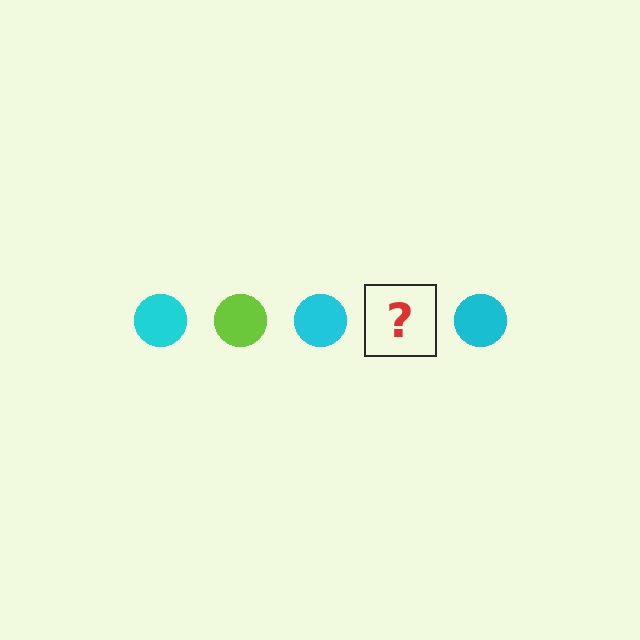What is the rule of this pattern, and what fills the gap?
The rule is that the pattern cycles through cyan, lime circles. The gap should be filled with a lime circle.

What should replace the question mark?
The question mark should be replaced with a lime circle.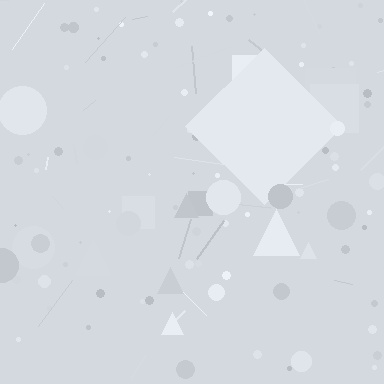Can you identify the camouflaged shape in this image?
The camouflaged shape is a diamond.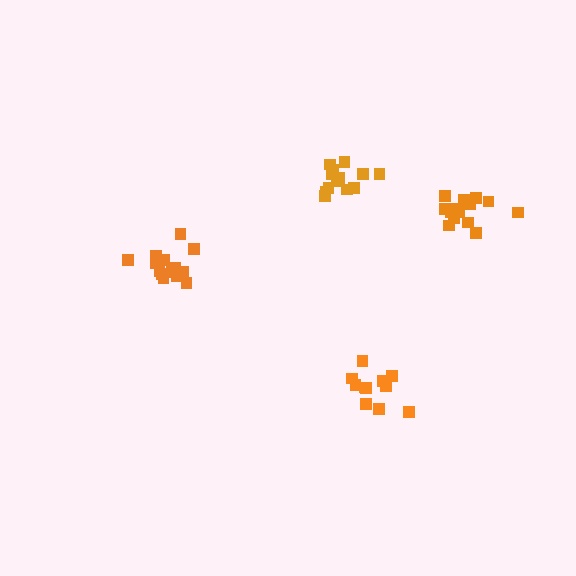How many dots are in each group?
Group 1: 11 dots, Group 2: 15 dots, Group 3: 13 dots, Group 4: 15 dots (54 total).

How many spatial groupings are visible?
There are 4 spatial groupings.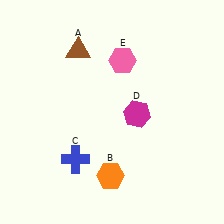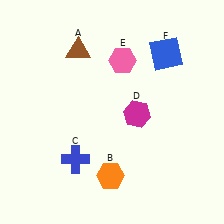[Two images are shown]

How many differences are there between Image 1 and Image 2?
There is 1 difference between the two images.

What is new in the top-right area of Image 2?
A blue square (F) was added in the top-right area of Image 2.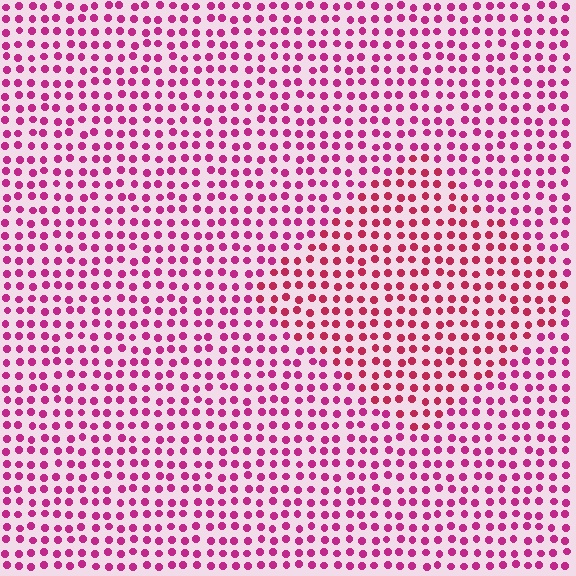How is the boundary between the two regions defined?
The boundary is defined purely by a slight shift in hue (about 21 degrees). Spacing, size, and orientation are identical on both sides.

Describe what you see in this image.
The image is filled with small magenta elements in a uniform arrangement. A diamond-shaped region is visible where the elements are tinted to a slightly different hue, forming a subtle color boundary.